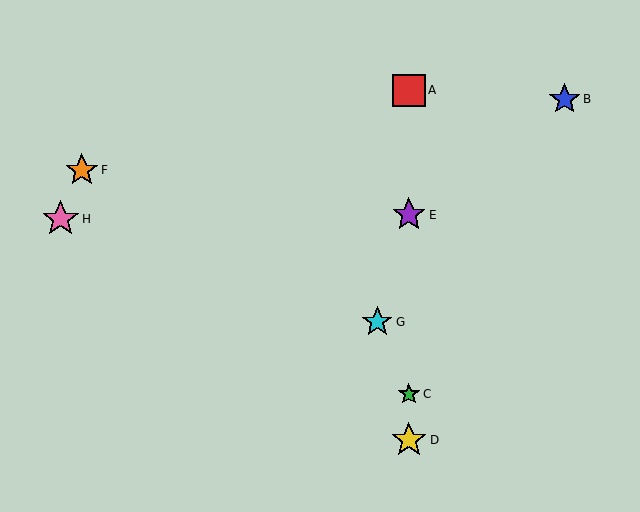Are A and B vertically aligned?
No, A is at x≈409 and B is at x≈565.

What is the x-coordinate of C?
Object C is at x≈409.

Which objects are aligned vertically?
Objects A, C, D, E are aligned vertically.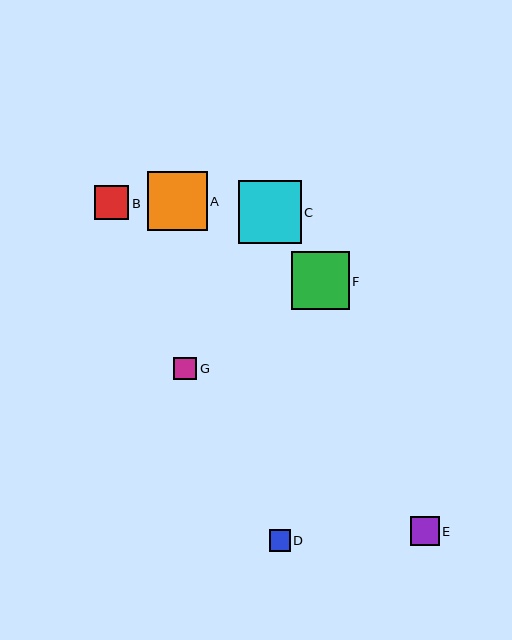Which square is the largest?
Square C is the largest with a size of approximately 63 pixels.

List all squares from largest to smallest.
From largest to smallest: C, A, F, B, E, G, D.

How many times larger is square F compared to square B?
Square F is approximately 1.7 times the size of square B.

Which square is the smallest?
Square D is the smallest with a size of approximately 21 pixels.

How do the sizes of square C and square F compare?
Square C and square F are approximately the same size.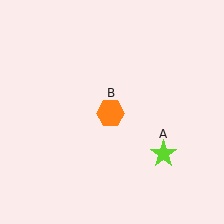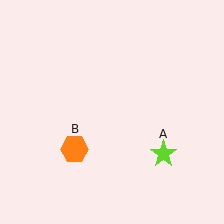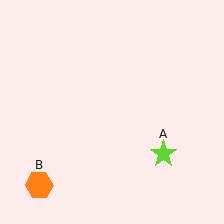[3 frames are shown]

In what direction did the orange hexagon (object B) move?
The orange hexagon (object B) moved down and to the left.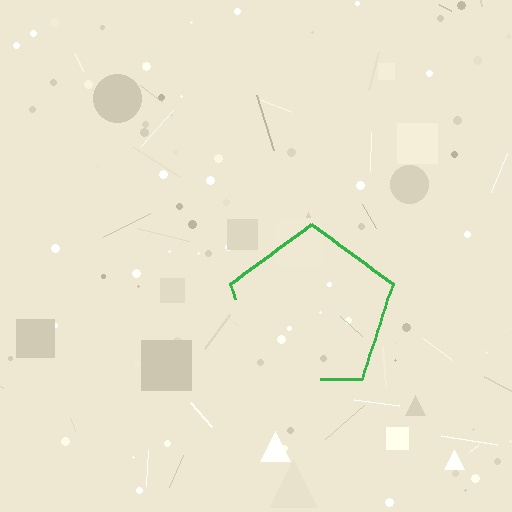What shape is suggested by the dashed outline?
The dashed outline suggests a pentagon.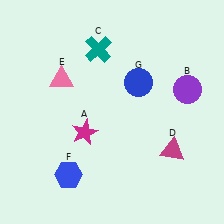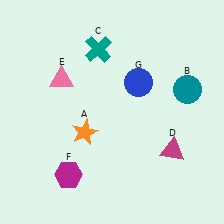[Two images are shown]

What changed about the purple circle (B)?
In Image 1, B is purple. In Image 2, it changed to teal.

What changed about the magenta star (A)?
In Image 1, A is magenta. In Image 2, it changed to orange.